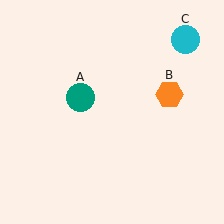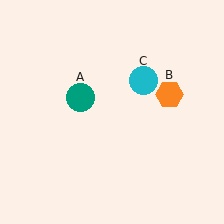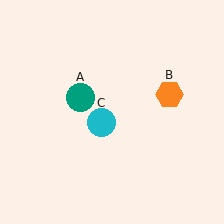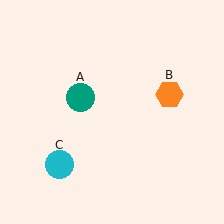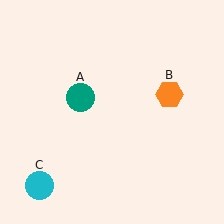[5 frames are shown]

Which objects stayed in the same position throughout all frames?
Teal circle (object A) and orange hexagon (object B) remained stationary.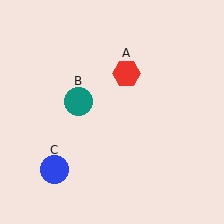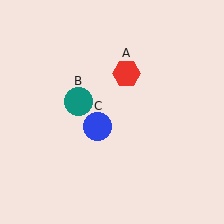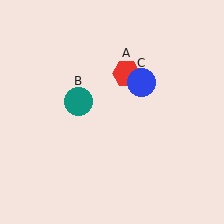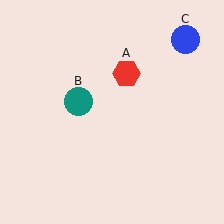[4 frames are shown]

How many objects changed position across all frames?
1 object changed position: blue circle (object C).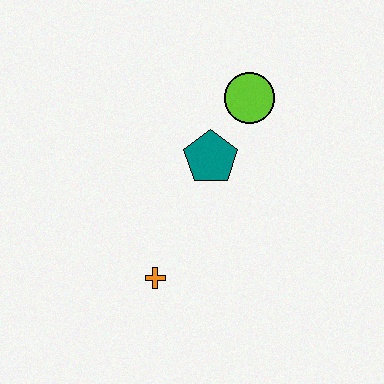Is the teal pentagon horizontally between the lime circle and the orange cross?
Yes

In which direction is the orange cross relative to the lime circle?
The orange cross is below the lime circle.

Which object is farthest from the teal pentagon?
The orange cross is farthest from the teal pentagon.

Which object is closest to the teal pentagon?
The lime circle is closest to the teal pentagon.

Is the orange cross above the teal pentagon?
No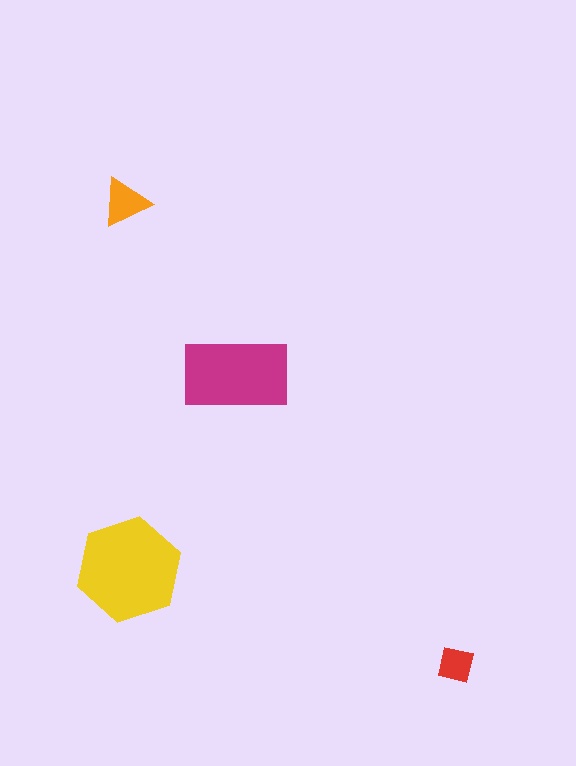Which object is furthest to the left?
The orange triangle is leftmost.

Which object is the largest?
The yellow hexagon.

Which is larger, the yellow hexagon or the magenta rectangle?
The yellow hexagon.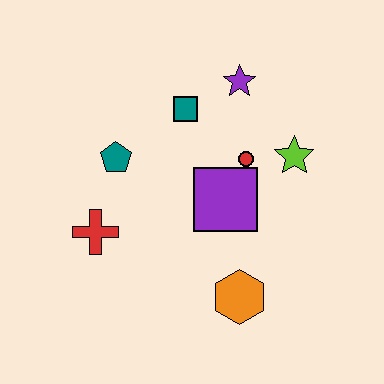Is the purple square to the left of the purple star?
Yes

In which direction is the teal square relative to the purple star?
The teal square is to the left of the purple star.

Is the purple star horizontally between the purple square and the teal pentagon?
No